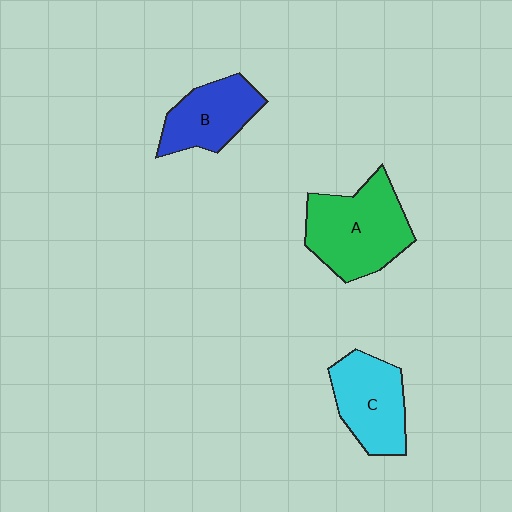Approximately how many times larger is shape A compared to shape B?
Approximately 1.5 times.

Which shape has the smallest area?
Shape B (blue).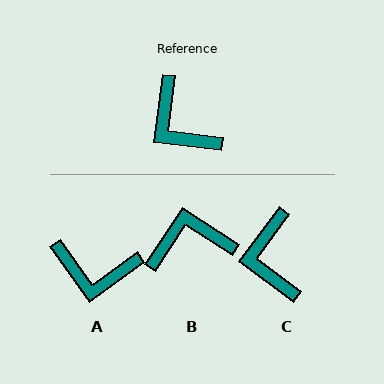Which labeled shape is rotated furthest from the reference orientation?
B, about 116 degrees away.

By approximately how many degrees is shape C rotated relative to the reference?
Approximately 29 degrees clockwise.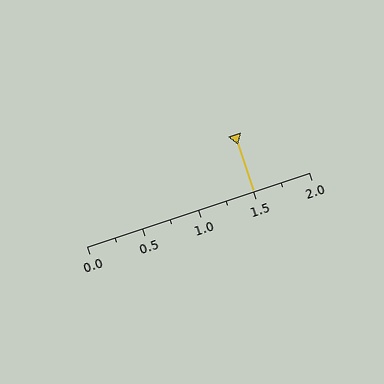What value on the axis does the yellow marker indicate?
The marker indicates approximately 1.5.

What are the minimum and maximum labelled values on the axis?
The axis runs from 0.0 to 2.0.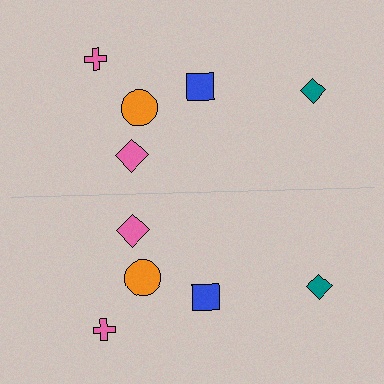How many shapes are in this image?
There are 10 shapes in this image.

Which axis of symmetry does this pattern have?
The pattern has a horizontal axis of symmetry running through the center of the image.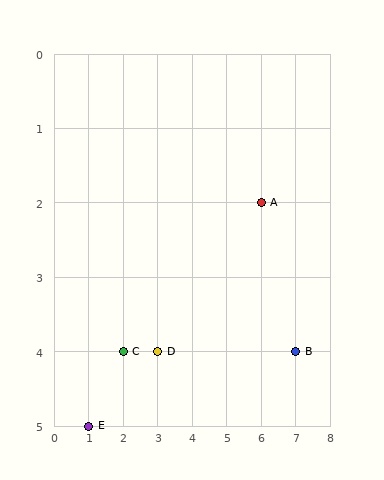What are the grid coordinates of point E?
Point E is at grid coordinates (1, 5).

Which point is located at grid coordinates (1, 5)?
Point E is at (1, 5).